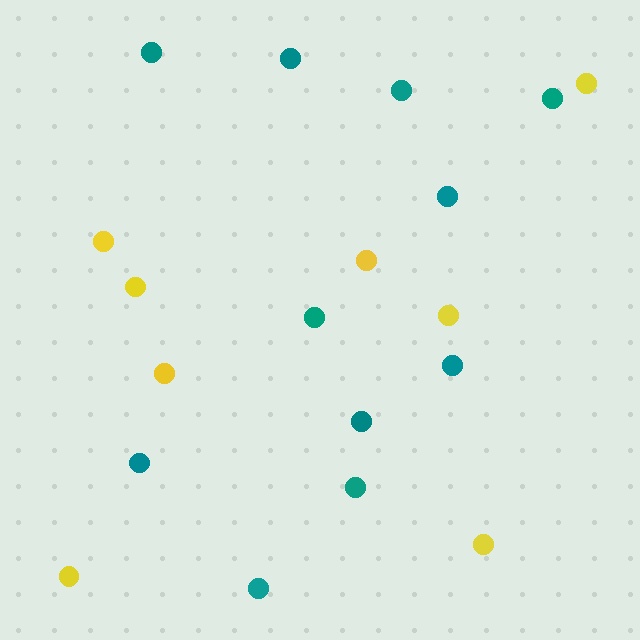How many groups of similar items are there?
There are 2 groups: one group of teal circles (11) and one group of yellow circles (8).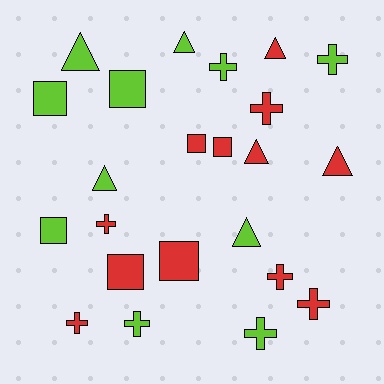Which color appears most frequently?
Red, with 12 objects.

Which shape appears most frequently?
Cross, with 9 objects.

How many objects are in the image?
There are 23 objects.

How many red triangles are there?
There are 3 red triangles.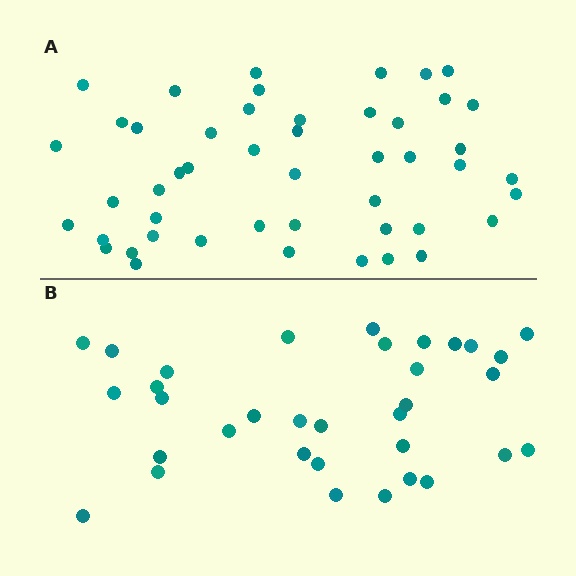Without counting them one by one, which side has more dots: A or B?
Region A (the top region) has more dots.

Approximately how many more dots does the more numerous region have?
Region A has approximately 15 more dots than region B.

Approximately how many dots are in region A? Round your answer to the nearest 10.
About 50 dots. (The exact count is 48, which rounds to 50.)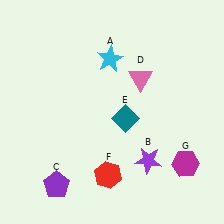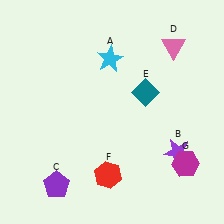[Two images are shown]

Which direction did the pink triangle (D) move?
The pink triangle (D) moved right.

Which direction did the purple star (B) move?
The purple star (B) moved right.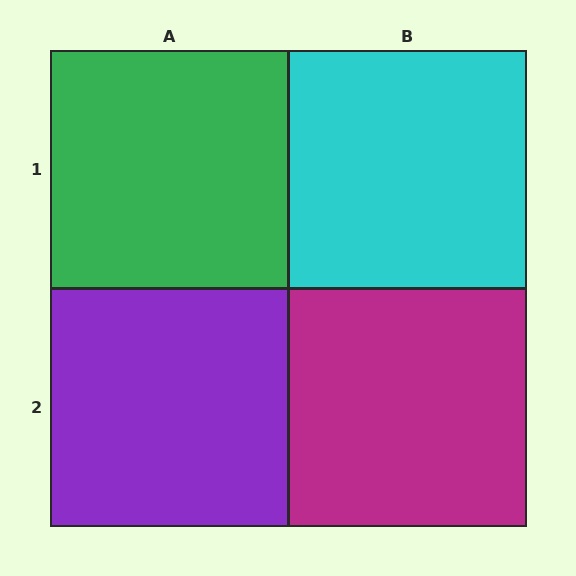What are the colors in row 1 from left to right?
Green, cyan.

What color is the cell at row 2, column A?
Purple.